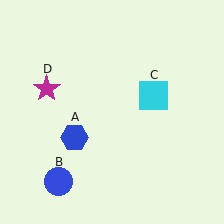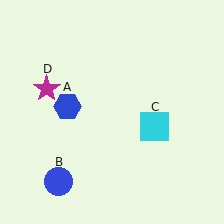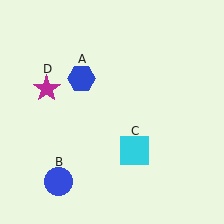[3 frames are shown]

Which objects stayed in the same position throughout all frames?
Blue circle (object B) and magenta star (object D) remained stationary.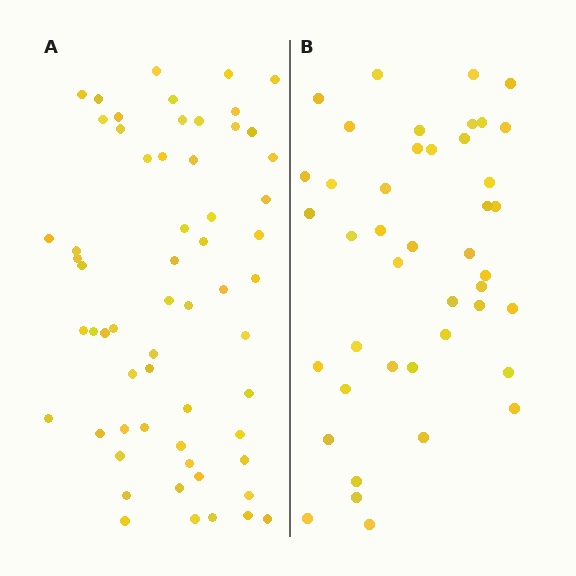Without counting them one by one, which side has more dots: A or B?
Region A (the left region) has more dots.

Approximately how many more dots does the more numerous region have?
Region A has approximately 15 more dots than region B.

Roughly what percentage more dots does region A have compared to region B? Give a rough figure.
About 40% more.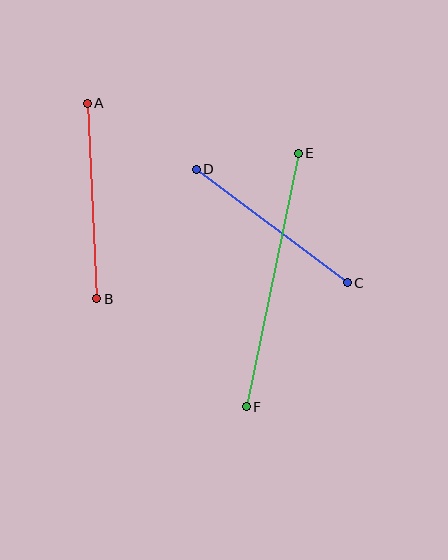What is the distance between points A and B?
The distance is approximately 196 pixels.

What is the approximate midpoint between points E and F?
The midpoint is at approximately (272, 280) pixels.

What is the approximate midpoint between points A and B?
The midpoint is at approximately (92, 201) pixels.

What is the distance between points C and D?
The distance is approximately 189 pixels.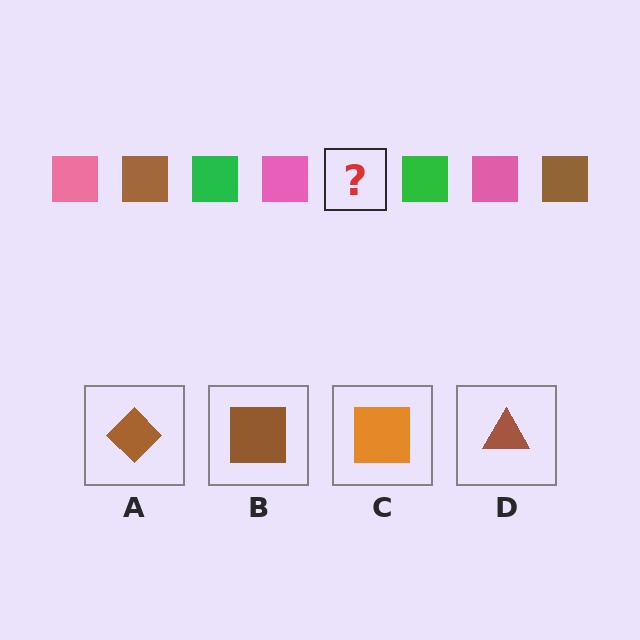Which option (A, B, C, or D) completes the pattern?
B.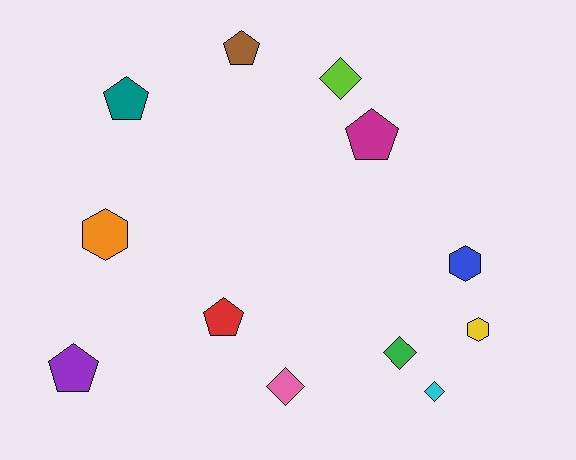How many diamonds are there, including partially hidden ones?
There are 4 diamonds.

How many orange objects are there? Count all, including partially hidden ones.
There is 1 orange object.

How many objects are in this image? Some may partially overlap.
There are 12 objects.